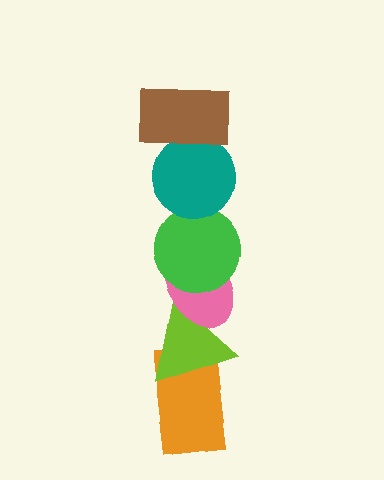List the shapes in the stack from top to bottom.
From top to bottom: the brown rectangle, the teal circle, the green circle, the pink ellipse, the lime triangle, the orange rectangle.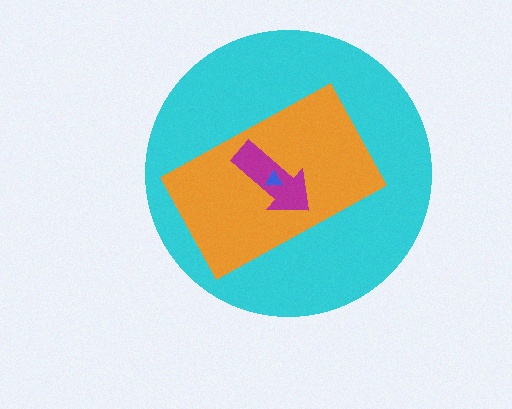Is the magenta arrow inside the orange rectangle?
Yes.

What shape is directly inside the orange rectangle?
The magenta arrow.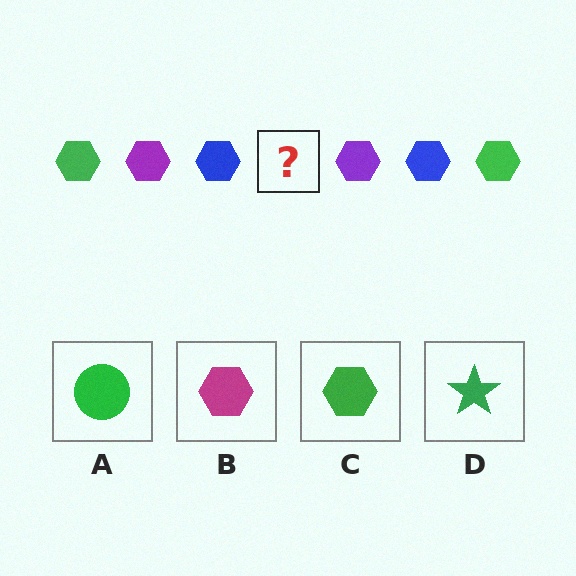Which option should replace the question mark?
Option C.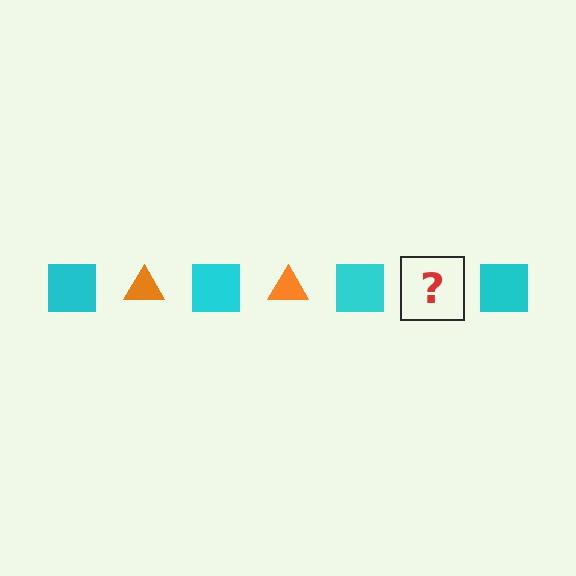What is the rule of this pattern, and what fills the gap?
The rule is that the pattern alternates between cyan square and orange triangle. The gap should be filled with an orange triangle.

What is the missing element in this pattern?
The missing element is an orange triangle.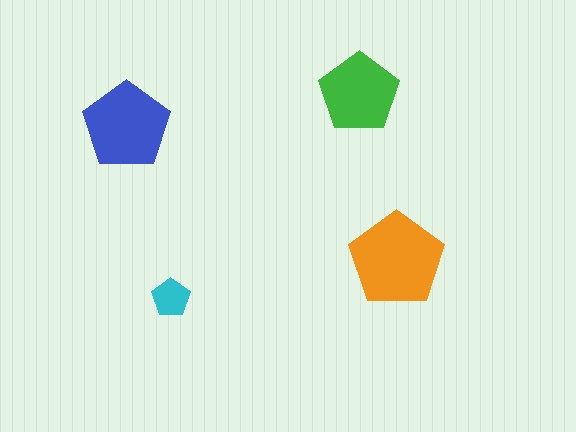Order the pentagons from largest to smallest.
the orange one, the blue one, the green one, the cyan one.